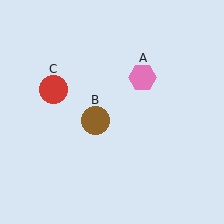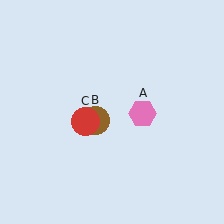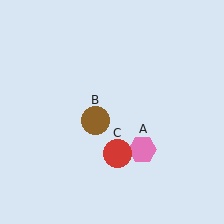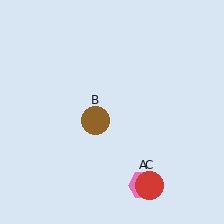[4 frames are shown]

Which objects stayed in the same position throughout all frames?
Brown circle (object B) remained stationary.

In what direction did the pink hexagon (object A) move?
The pink hexagon (object A) moved down.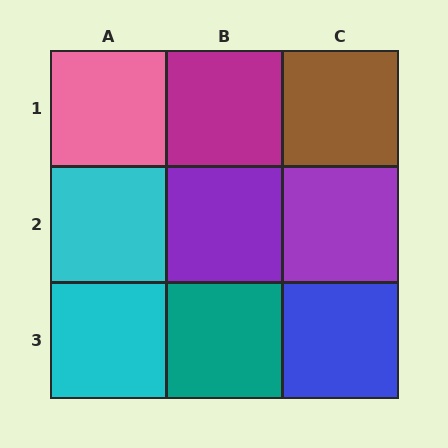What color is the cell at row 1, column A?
Pink.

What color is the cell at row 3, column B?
Teal.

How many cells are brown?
1 cell is brown.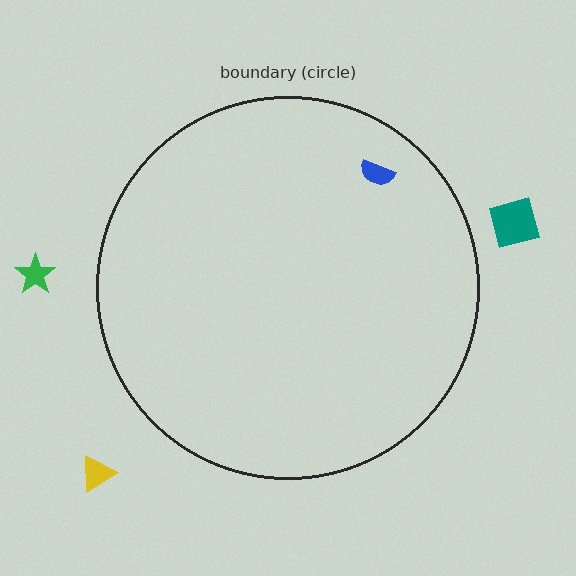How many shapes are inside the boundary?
1 inside, 3 outside.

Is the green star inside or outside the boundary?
Outside.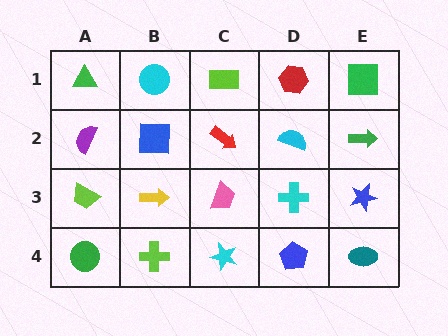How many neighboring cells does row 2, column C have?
4.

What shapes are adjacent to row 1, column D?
A cyan semicircle (row 2, column D), a lime rectangle (row 1, column C), a green square (row 1, column E).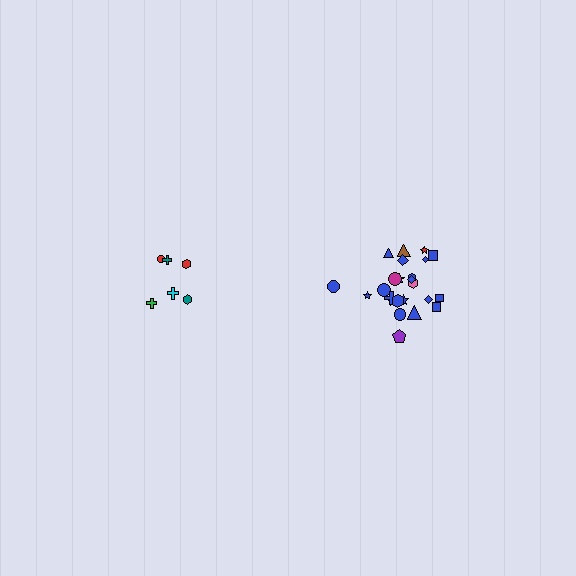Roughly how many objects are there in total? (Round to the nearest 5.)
Roughly 30 objects in total.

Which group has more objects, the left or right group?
The right group.